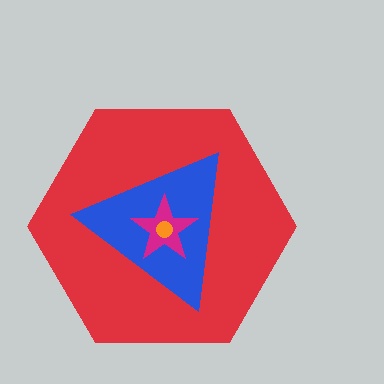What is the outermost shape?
The red hexagon.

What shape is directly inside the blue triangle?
The magenta star.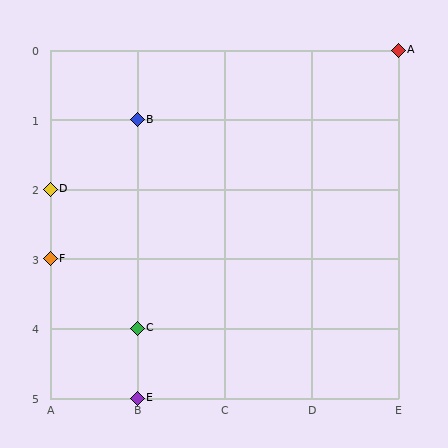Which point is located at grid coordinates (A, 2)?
Point D is at (A, 2).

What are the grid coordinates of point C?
Point C is at grid coordinates (B, 4).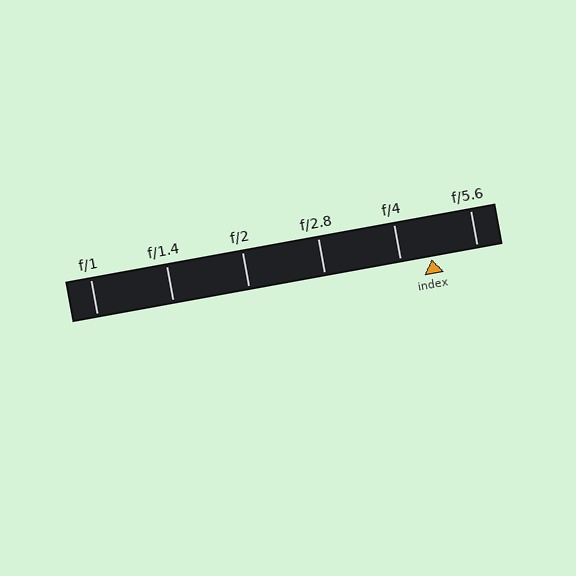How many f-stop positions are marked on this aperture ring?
There are 6 f-stop positions marked.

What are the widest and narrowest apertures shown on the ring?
The widest aperture shown is f/1 and the narrowest is f/5.6.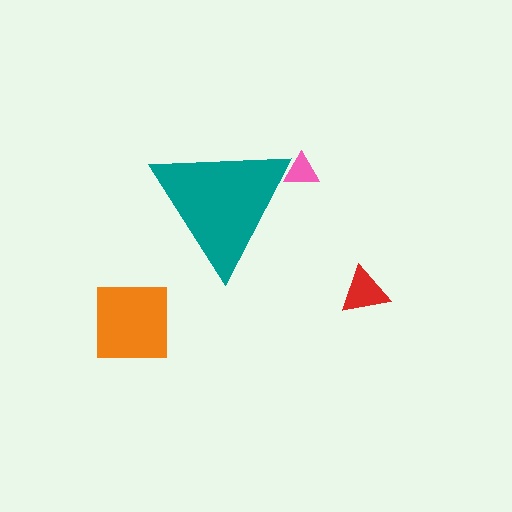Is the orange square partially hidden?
No, the orange square is fully visible.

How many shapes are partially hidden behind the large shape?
1 shape is partially hidden.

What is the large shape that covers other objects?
A teal triangle.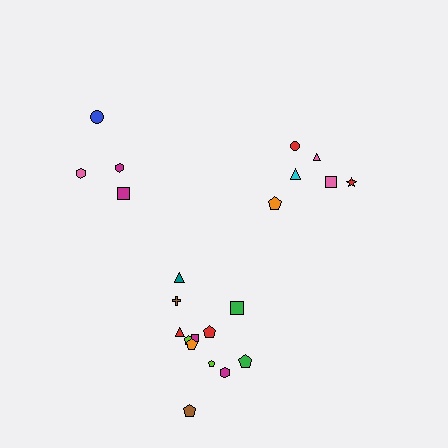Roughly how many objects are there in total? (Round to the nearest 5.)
Roughly 20 objects in total.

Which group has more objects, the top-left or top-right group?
The top-right group.